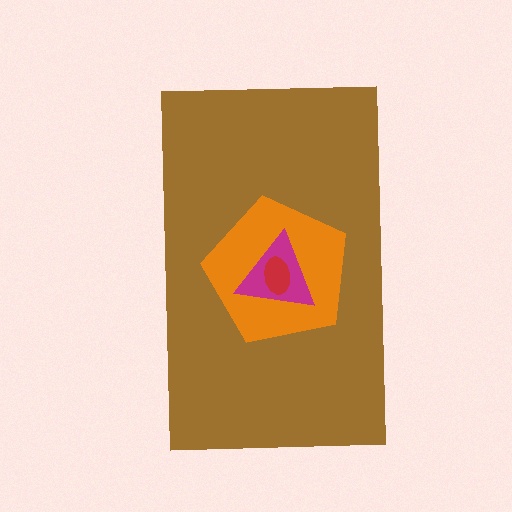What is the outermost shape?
The brown rectangle.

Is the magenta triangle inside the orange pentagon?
Yes.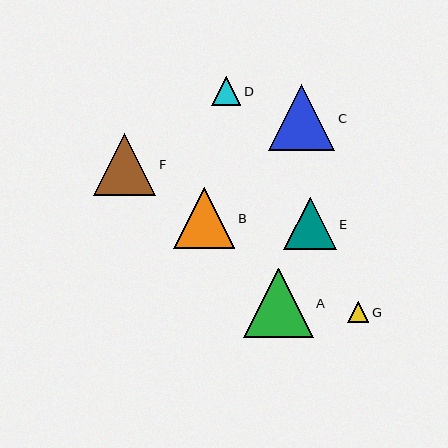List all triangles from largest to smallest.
From largest to smallest: A, C, F, B, E, D, G.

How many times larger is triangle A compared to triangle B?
Triangle A is approximately 1.1 times the size of triangle B.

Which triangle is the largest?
Triangle A is the largest with a size of approximately 70 pixels.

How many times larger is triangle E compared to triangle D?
Triangle E is approximately 1.8 times the size of triangle D.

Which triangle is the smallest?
Triangle G is the smallest with a size of approximately 21 pixels.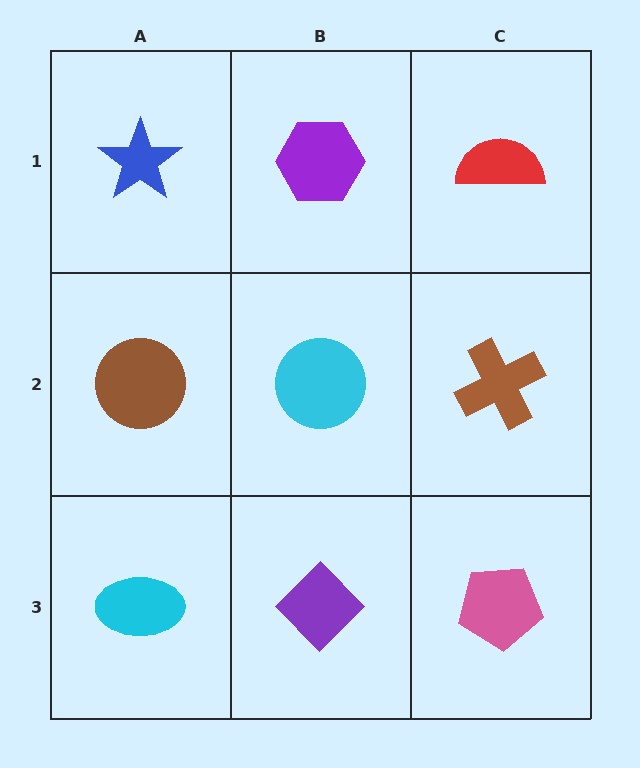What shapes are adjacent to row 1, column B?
A cyan circle (row 2, column B), a blue star (row 1, column A), a red semicircle (row 1, column C).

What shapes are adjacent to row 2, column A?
A blue star (row 1, column A), a cyan ellipse (row 3, column A), a cyan circle (row 2, column B).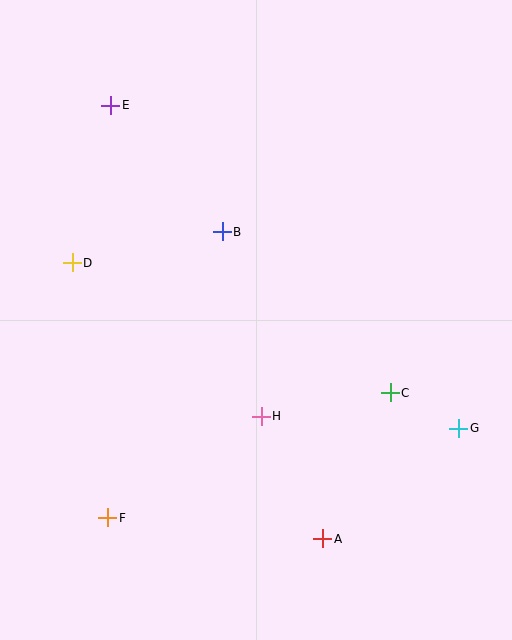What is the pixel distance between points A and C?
The distance between A and C is 161 pixels.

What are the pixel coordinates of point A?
Point A is at (323, 539).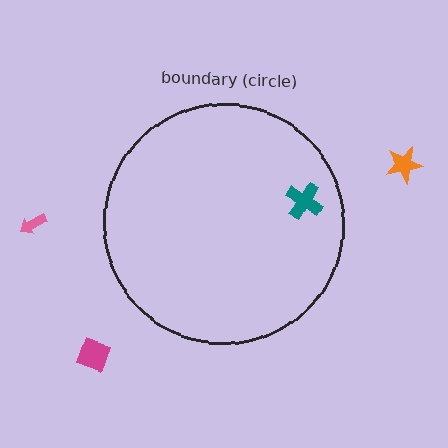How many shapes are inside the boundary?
1 inside, 3 outside.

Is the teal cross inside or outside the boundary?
Inside.